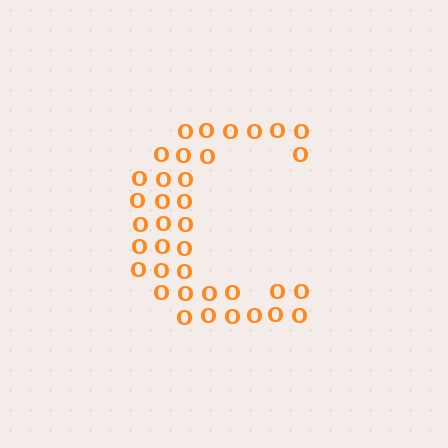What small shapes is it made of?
It is made of small letter O's.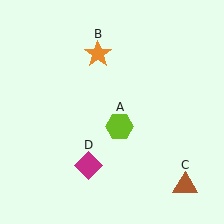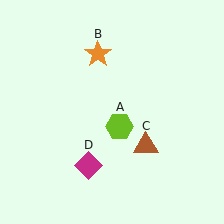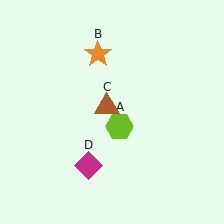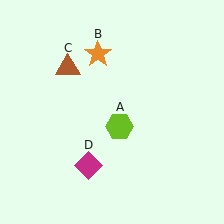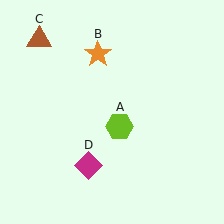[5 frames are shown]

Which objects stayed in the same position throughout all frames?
Lime hexagon (object A) and orange star (object B) and magenta diamond (object D) remained stationary.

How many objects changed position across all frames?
1 object changed position: brown triangle (object C).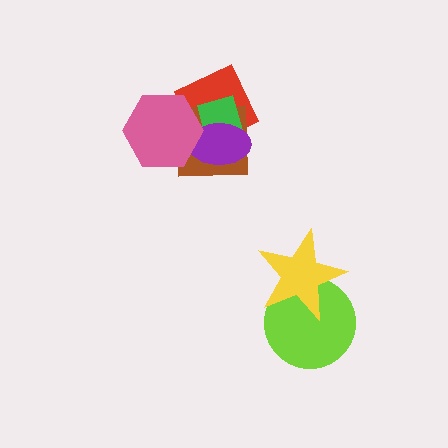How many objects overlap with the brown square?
4 objects overlap with the brown square.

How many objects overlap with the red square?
4 objects overlap with the red square.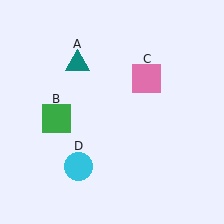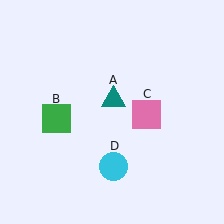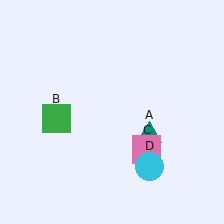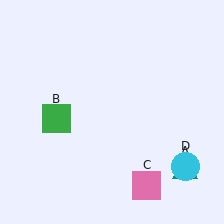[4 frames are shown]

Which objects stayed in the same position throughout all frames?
Green square (object B) remained stationary.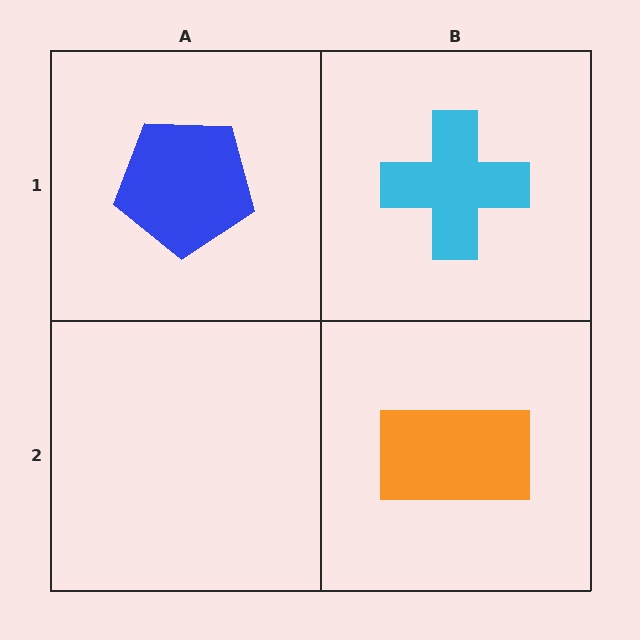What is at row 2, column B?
An orange rectangle.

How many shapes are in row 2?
1 shape.